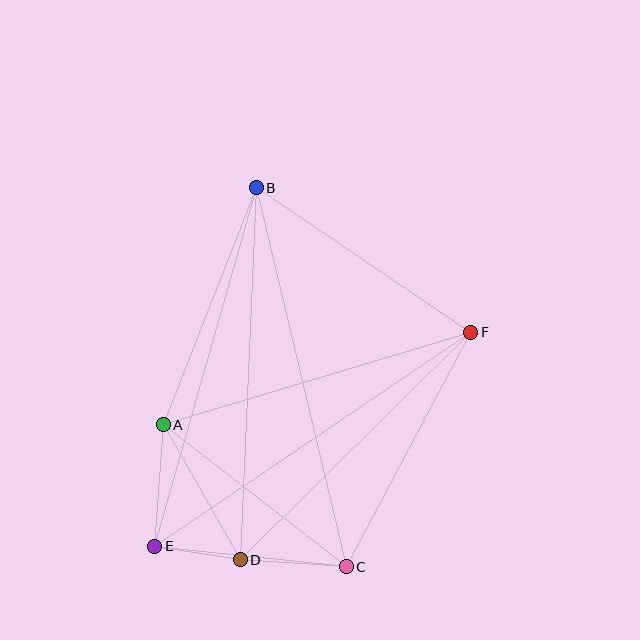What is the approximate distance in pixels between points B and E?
The distance between B and E is approximately 372 pixels.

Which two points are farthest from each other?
Points B and C are farthest from each other.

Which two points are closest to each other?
Points D and E are closest to each other.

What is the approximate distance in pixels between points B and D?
The distance between B and D is approximately 372 pixels.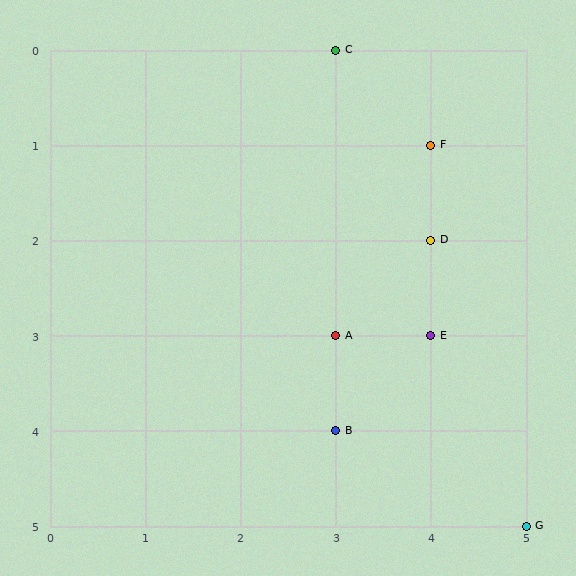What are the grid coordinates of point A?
Point A is at grid coordinates (3, 3).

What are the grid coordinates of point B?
Point B is at grid coordinates (3, 4).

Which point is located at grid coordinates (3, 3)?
Point A is at (3, 3).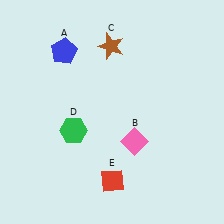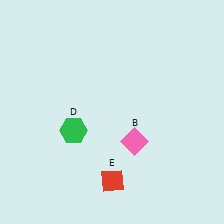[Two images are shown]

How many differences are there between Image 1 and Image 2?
There are 2 differences between the two images.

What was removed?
The blue pentagon (A), the brown star (C) were removed in Image 2.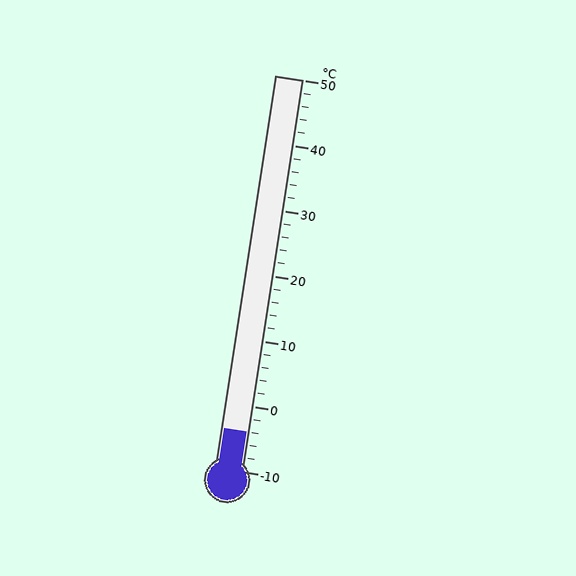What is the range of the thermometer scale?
The thermometer scale ranges from -10°C to 50°C.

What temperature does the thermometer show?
The thermometer shows approximately -4°C.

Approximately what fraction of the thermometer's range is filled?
The thermometer is filled to approximately 10% of its range.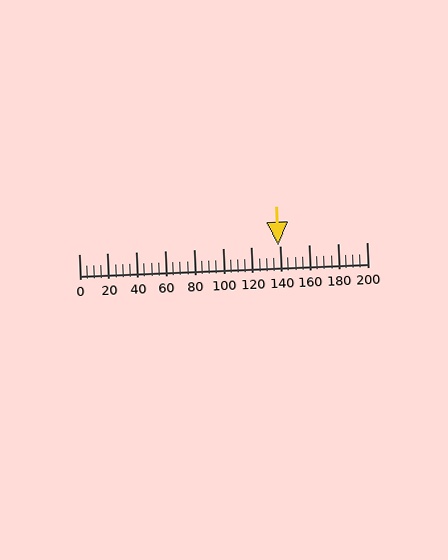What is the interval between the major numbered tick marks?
The major tick marks are spaced 20 units apart.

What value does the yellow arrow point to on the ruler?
The yellow arrow points to approximately 139.